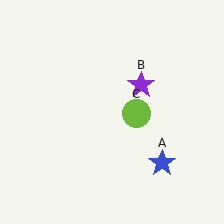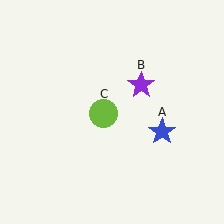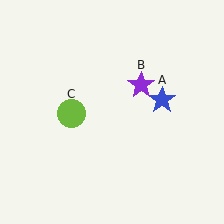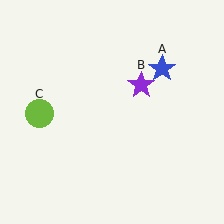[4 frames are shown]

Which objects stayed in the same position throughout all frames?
Purple star (object B) remained stationary.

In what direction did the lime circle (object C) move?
The lime circle (object C) moved left.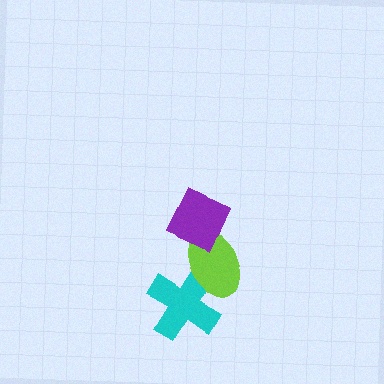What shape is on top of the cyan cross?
The lime ellipse is on top of the cyan cross.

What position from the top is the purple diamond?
The purple diamond is 1st from the top.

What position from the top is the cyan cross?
The cyan cross is 3rd from the top.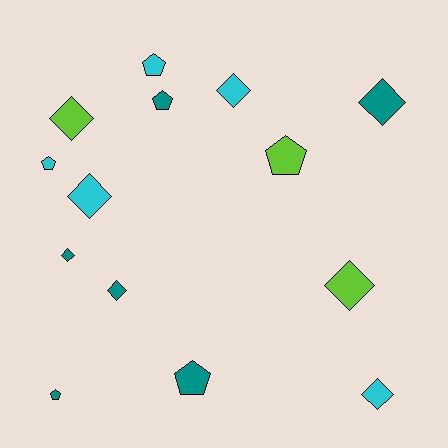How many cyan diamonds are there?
There are 3 cyan diamonds.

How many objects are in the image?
There are 14 objects.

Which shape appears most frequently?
Diamond, with 8 objects.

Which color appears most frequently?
Teal, with 6 objects.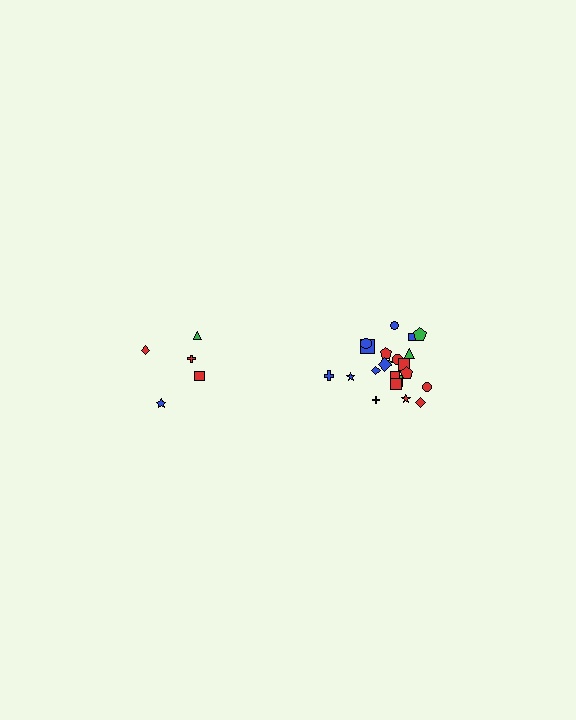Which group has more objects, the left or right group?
The right group.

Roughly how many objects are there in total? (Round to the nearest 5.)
Roughly 25 objects in total.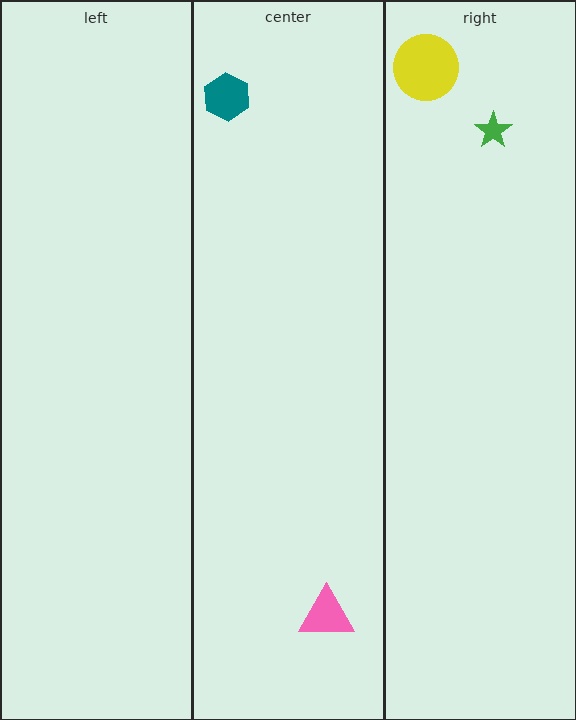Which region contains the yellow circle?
The right region.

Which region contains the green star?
The right region.